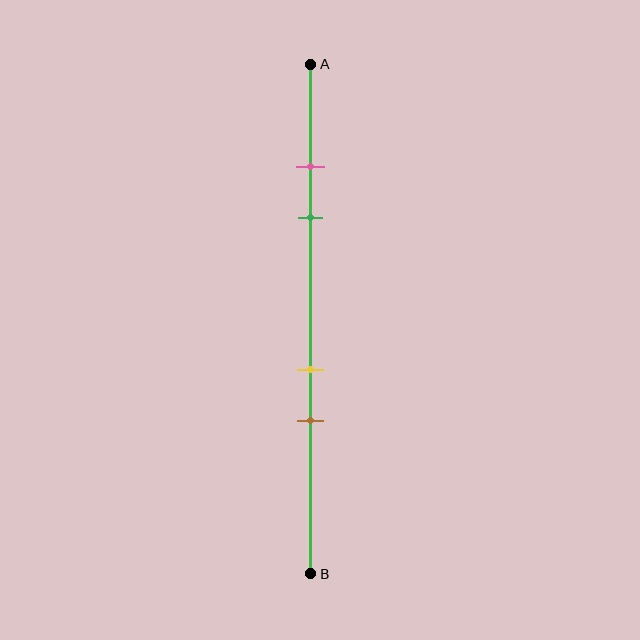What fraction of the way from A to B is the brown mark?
The brown mark is approximately 70% (0.7) of the way from A to B.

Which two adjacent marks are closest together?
The pink and green marks are the closest adjacent pair.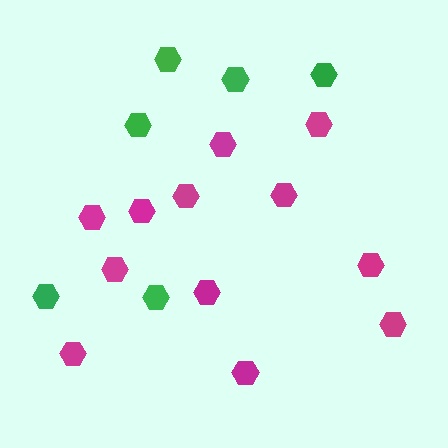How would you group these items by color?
There are 2 groups: one group of green hexagons (6) and one group of magenta hexagons (12).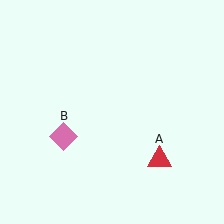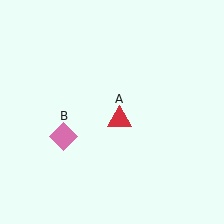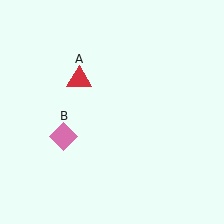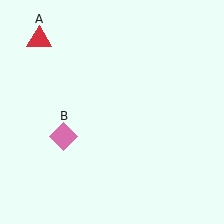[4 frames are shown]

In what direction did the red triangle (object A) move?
The red triangle (object A) moved up and to the left.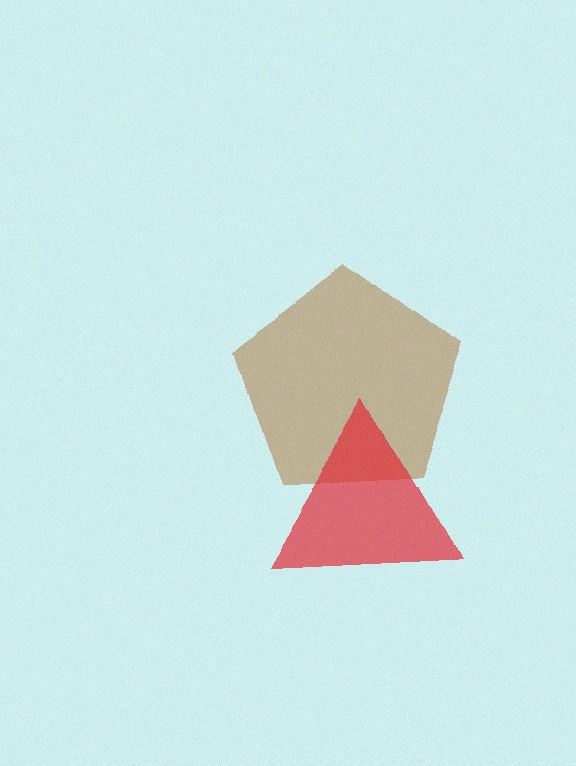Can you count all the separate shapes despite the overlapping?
Yes, there are 2 separate shapes.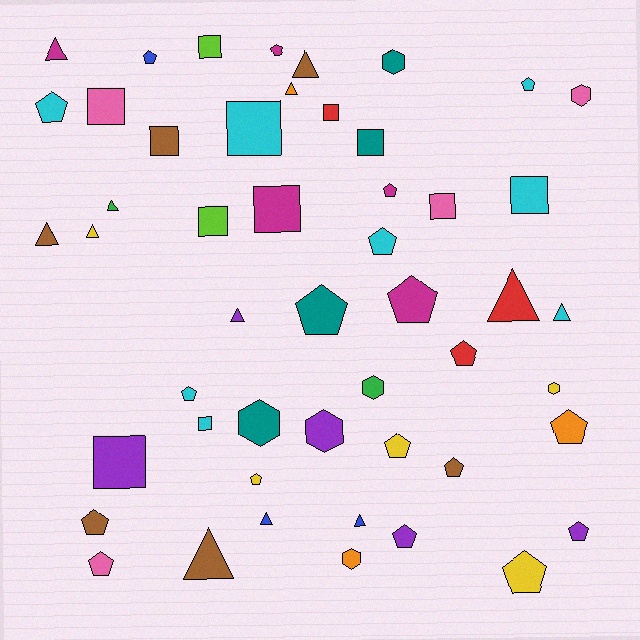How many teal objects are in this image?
There are 4 teal objects.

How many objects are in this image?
There are 50 objects.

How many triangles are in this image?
There are 12 triangles.